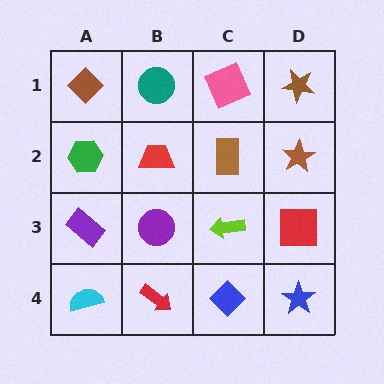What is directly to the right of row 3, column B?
A lime arrow.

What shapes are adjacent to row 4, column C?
A lime arrow (row 3, column C), a red arrow (row 4, column B), a blue star (row 4, column D).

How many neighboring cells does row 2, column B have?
4.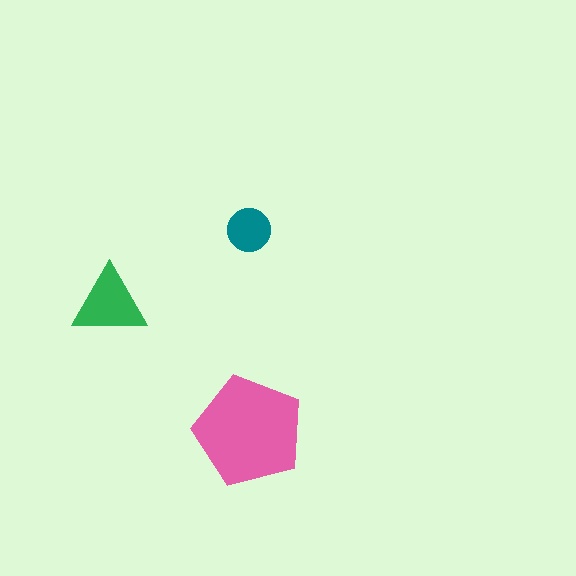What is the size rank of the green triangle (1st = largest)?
2nd.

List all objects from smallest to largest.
The teal circle, the green triangle, the pink pentagon.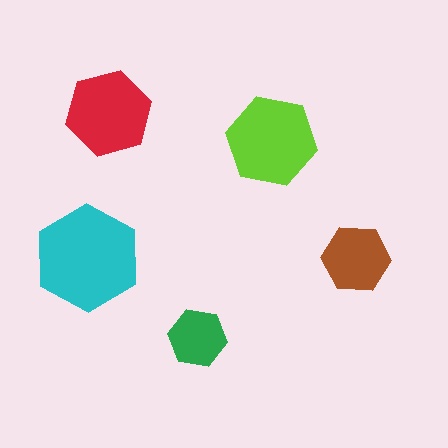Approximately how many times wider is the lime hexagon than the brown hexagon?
About 1.5 times wider.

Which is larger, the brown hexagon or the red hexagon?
The red one.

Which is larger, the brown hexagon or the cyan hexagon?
The cyan one.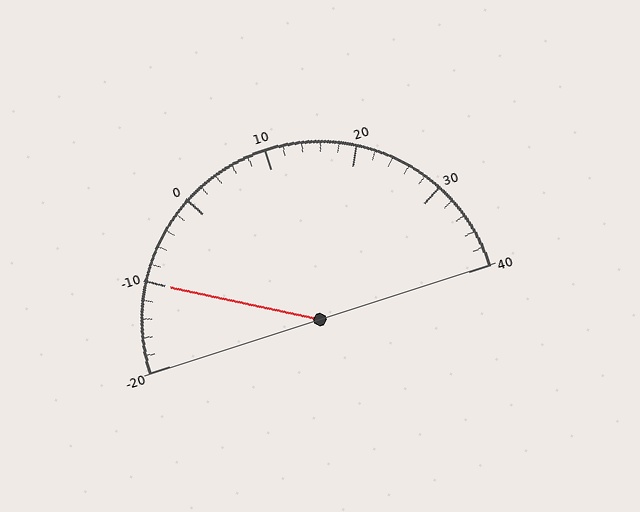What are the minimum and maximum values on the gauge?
The gauge ranges from -20 to 40.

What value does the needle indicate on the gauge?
The needle indicates approximately -10.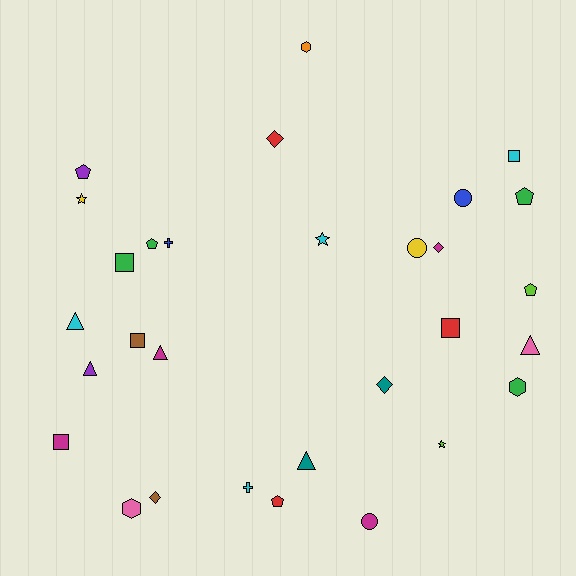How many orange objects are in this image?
There is 1 orange object.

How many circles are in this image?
There are 3 circles.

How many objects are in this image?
There are 30 objects.